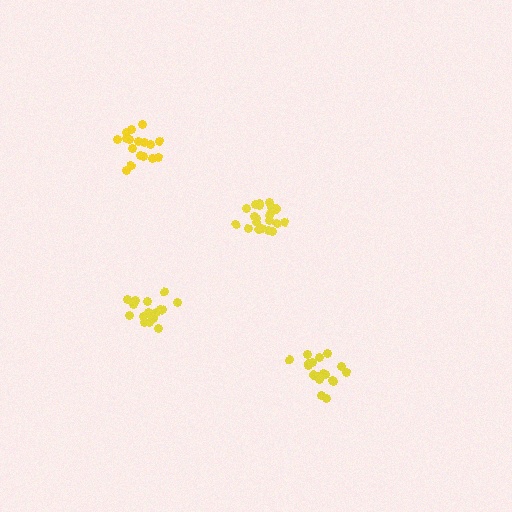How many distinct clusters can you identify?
There are 4 distinct clusters.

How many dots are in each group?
Group 1: 17 dots, Group 2: 20 dots, Group 3: 18 dots, Group 4: 21 dots (76 total).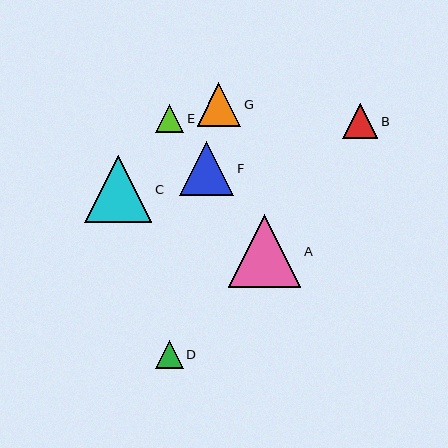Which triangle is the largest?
Triangle A is the largest with a size of approximately 73 pixels.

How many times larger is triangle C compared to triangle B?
Triangle C is approximately 1.9 times the size of triangle B.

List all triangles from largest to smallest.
From largest to smallest: A, C, F, G, B, E, D.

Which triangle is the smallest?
Triangle D is the smallest with a size of approximately 27 pixels.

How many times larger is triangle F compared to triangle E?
Triangle F is approximately 1.9 times the size of triangle E.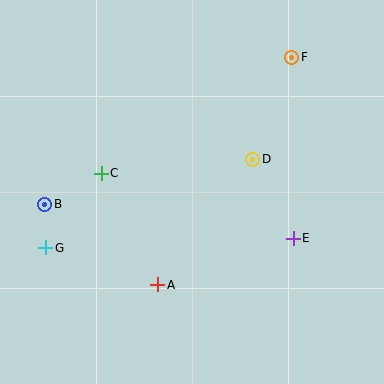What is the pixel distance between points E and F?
The distance between E and F is 181 pixels.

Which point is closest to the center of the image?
Point D at (253, 159) is closest to the center.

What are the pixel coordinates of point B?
Point B is at (45, 204).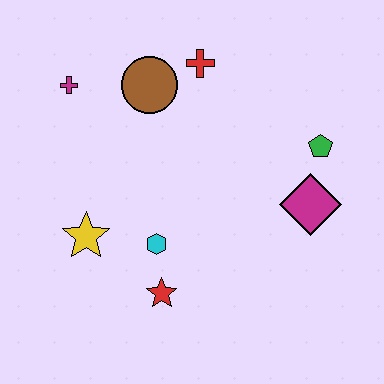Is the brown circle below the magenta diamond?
No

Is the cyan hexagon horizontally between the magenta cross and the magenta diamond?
Yes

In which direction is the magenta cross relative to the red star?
The magenta cross is above the red star.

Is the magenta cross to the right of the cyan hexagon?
No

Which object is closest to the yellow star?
The cyan hexagon is closest to the yellow star.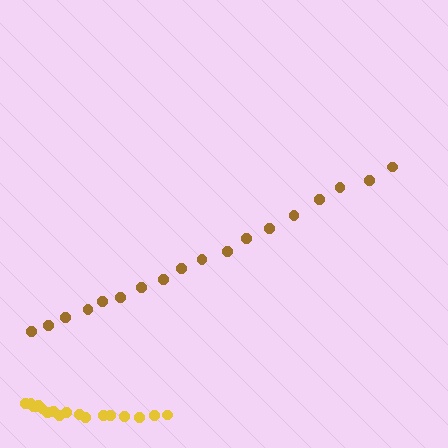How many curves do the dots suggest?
There are 2 distinct paths.